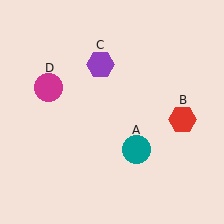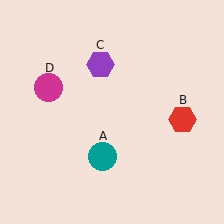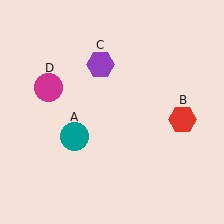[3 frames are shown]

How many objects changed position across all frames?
1 object changed position: teal circle (object A).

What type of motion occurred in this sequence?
The teal circle (object A) rotated clockwise around the center of the scene.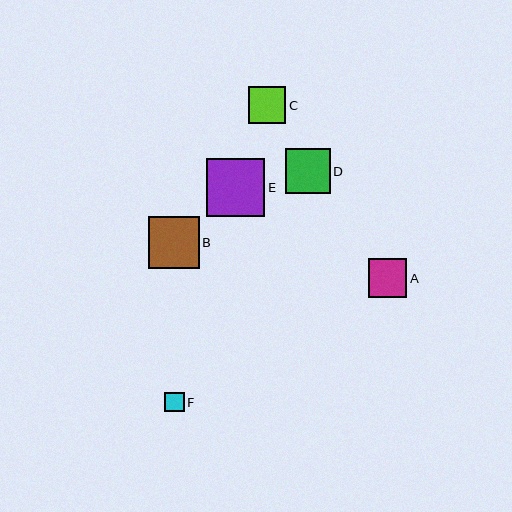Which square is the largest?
Square E is the largest with a size of approximately 59 pixels.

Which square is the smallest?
Square F is the smallest with a size of approximately 19 pixels.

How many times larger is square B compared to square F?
Square B is approximately 2.7 times the size of square F.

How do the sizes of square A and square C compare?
Square A and square C are approximately the same size.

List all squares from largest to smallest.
From largest to smallest: E, B, D, A, C, F.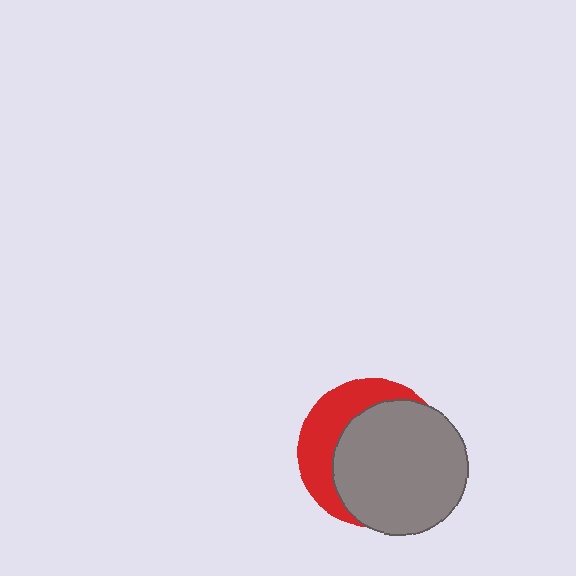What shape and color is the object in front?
The object in front is a gray circle.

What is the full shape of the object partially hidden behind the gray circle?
The partially hidden object is a red circle.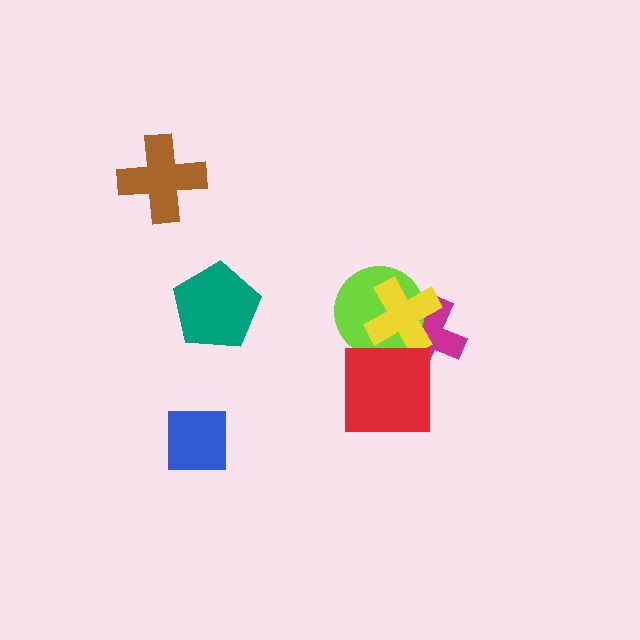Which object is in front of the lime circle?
The yellow cross is in front of the lime circle.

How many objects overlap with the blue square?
0 objects overlap with the blue square.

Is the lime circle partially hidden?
Yes, it is partially covered by another shape.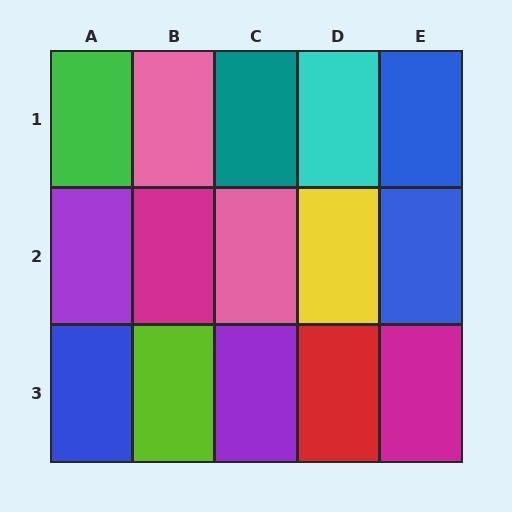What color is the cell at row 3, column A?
Blue.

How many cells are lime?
1 cell is lime.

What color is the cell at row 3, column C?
Purple.